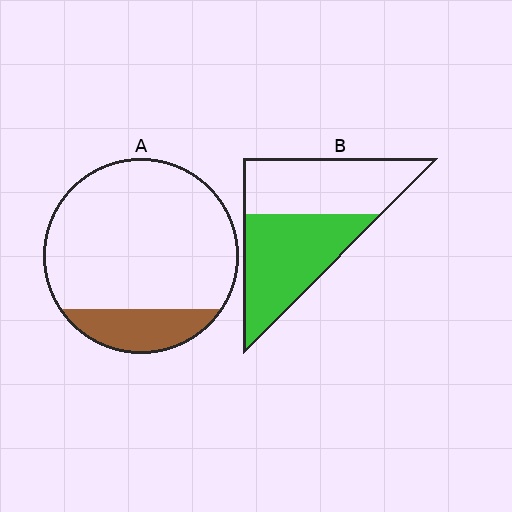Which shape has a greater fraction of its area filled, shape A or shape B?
Shape B.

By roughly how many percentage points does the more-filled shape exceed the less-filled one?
By roughly 35 percentage points (B over A).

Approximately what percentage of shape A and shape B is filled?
A is approximately 15% and B is approximately 50%.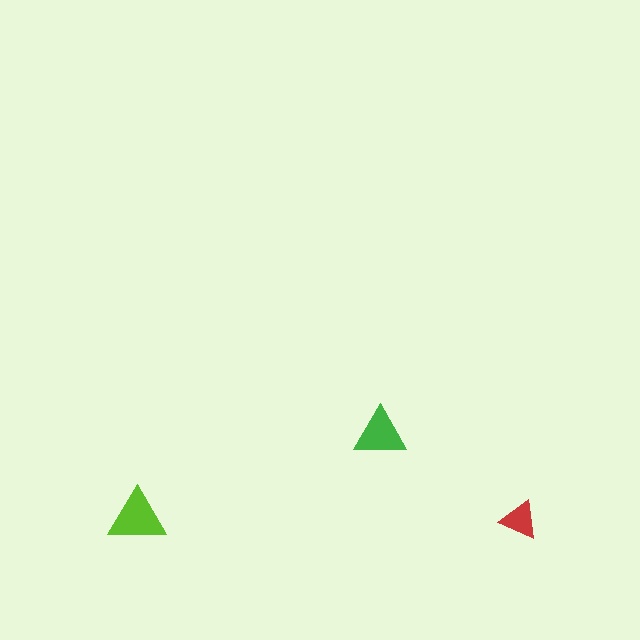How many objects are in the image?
There are 3 objects in the image.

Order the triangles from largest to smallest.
the lime one, the green one, the red one.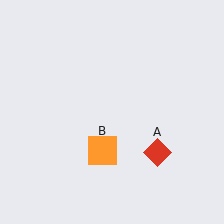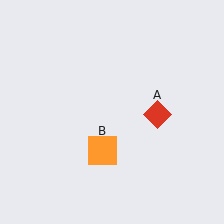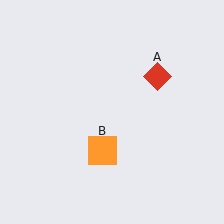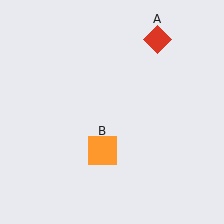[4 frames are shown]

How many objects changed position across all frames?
1 object changed position: red diamond (object A).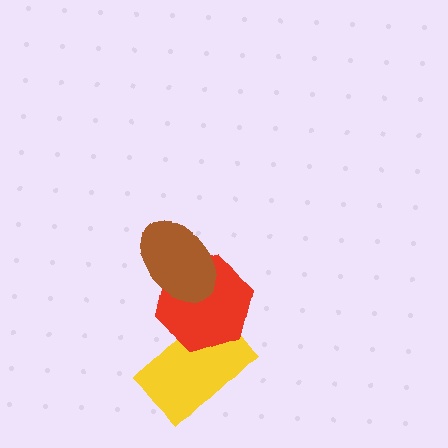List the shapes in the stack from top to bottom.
From top to bottom: the brown ellipse, the red hexagon, the yellow rectangle.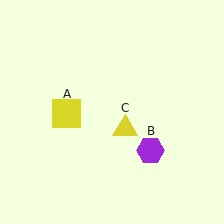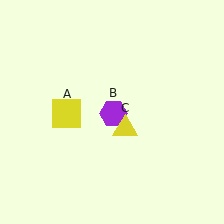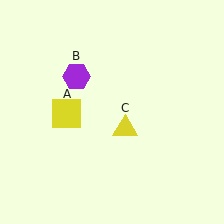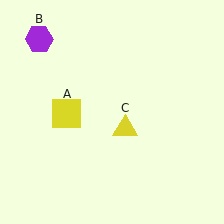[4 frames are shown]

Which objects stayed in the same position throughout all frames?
Yellow square (object A) and yellow triangle (object C) remained stationary.